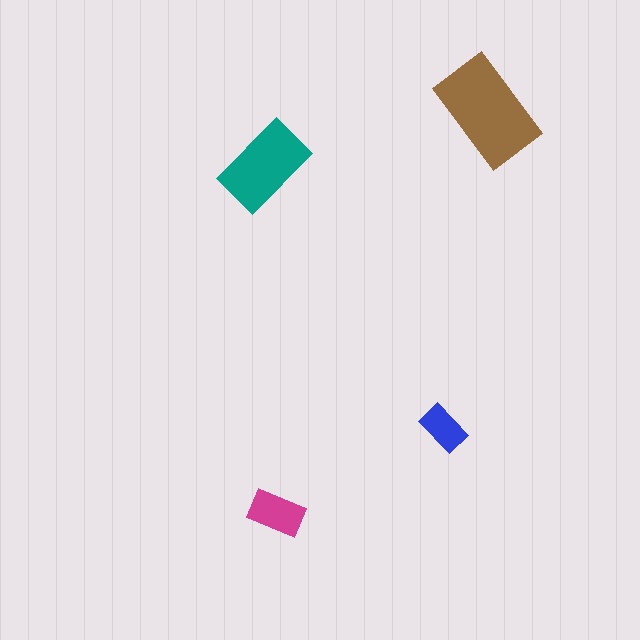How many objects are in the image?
There are 4 objects in the image.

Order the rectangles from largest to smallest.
the brown one, the teal one, the magenta one, the blue one.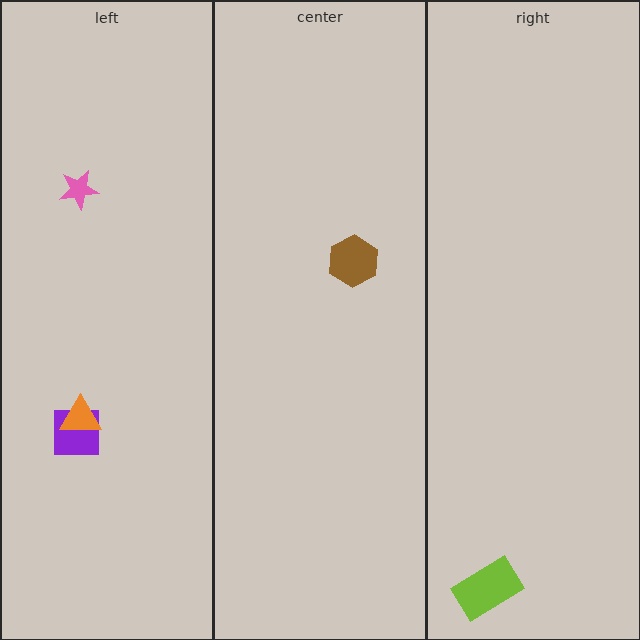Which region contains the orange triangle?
The left region.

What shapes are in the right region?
The lime rectangle.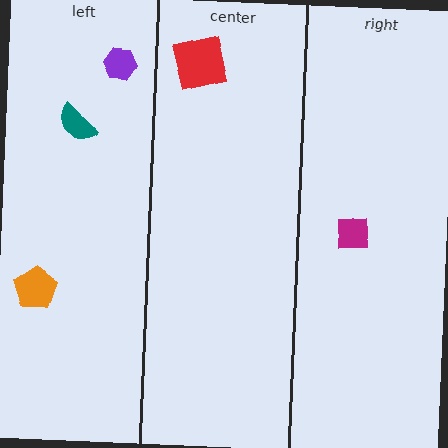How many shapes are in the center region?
1.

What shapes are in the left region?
The purple hexagon, the teal semicircle, the orange pentagon.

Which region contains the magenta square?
The right region.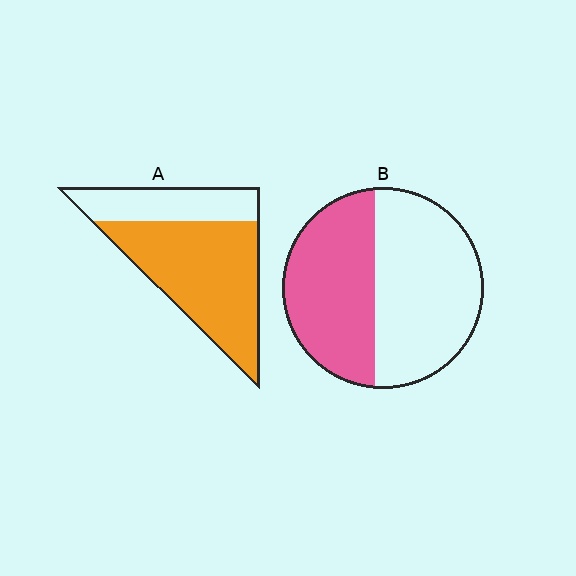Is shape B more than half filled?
No.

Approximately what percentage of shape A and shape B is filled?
A is approximately 70% and B is approximately 45%.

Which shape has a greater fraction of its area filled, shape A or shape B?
Shape A.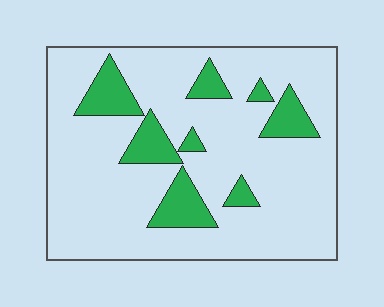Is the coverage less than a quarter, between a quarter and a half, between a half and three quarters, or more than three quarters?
Less than a quarter.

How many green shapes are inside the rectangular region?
8.